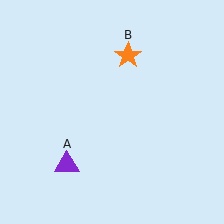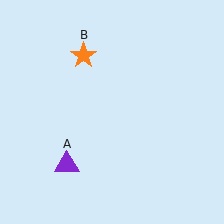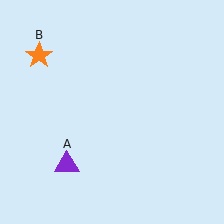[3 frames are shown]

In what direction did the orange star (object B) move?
The orange star (object B) moved left.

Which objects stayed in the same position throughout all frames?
Purple triangle (object A) remained stationary.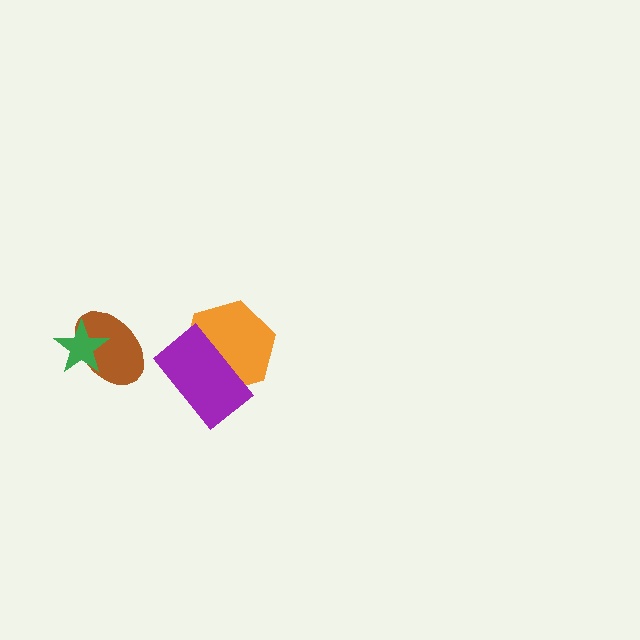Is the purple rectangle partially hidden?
No, no other shape covers it.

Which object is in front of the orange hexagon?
The purple rectangle is in front of the orange hexagon.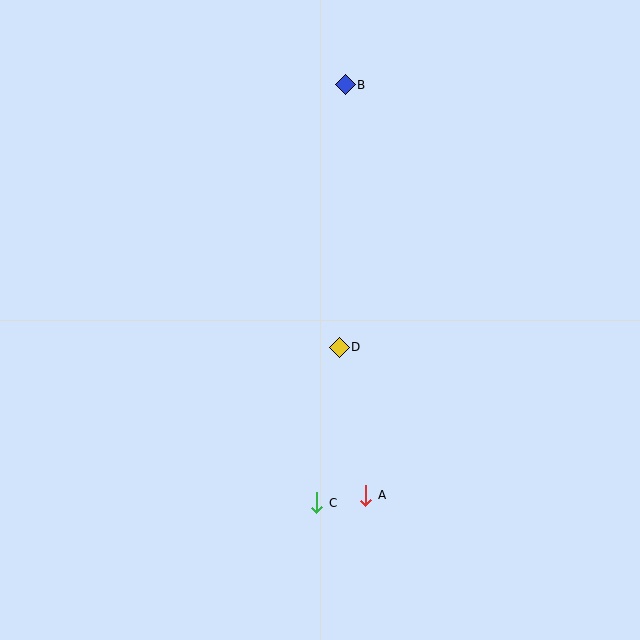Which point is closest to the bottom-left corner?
Point C is closest to the bottom-left corner.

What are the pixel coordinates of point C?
Point C is at (317, 503).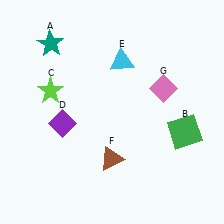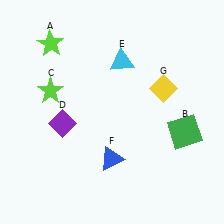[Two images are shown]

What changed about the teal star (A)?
In Image 1, A is teal. In Image 2, it changed to lime.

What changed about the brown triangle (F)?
In Image 1, F is brown. In Image 2, it changed to blue.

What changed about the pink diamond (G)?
In Image 1, G is pink. In Image 2, it changed to yellow.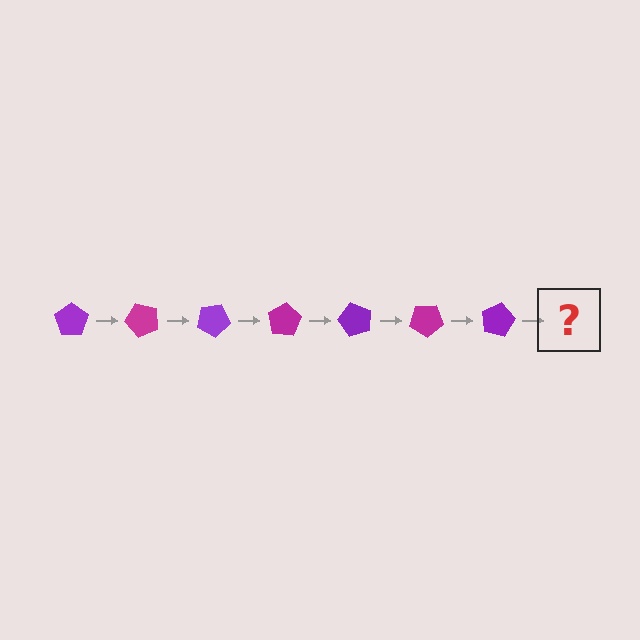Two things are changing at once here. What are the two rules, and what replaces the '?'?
The two rules are that it rotates 50 degrees each step and the color cycles through purple and magenta. The '?' should be a magenta pentagon, rotated 350 degrees from the start.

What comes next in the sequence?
The next element should be a magenta pentagon, rotated 350 degrees from the start.